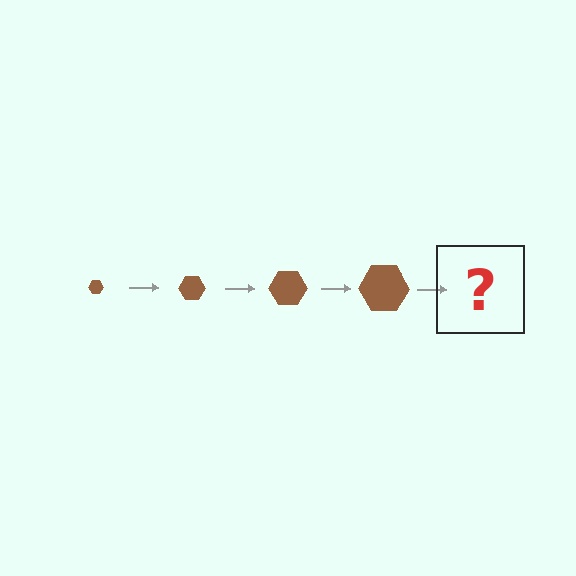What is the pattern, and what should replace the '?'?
The pattern is that the hexagon gets progressively larger each step. The '?' should be a brown hexagon, larger than the previous one.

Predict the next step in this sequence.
The next step is a brown hexagon, larger than the previous one.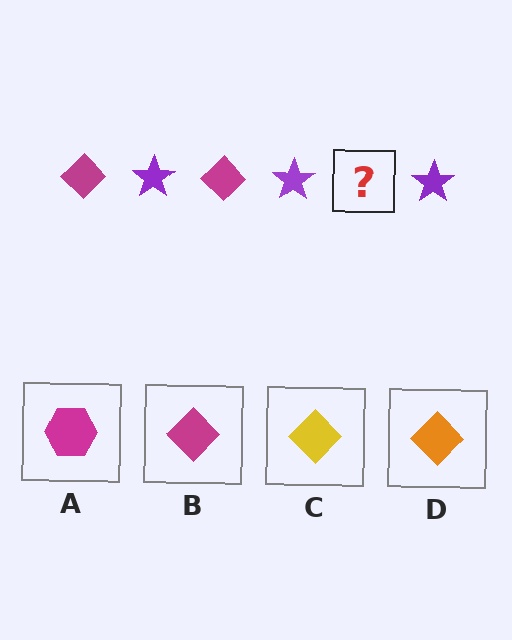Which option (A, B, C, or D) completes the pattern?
B.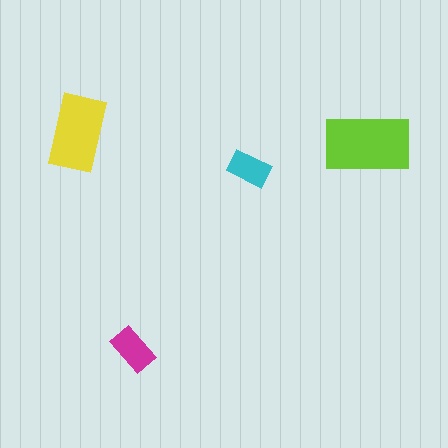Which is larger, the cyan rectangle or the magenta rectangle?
The magenta one.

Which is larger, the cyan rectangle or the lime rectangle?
The lime one.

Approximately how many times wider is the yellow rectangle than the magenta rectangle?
About 1.5 times wider.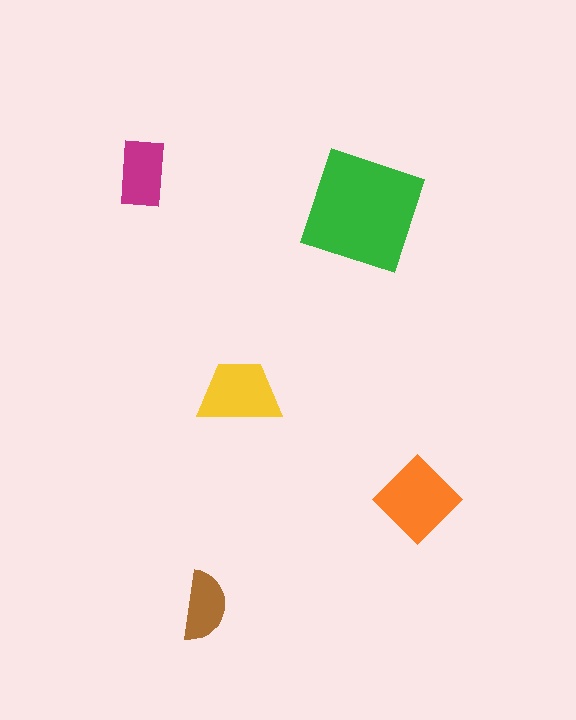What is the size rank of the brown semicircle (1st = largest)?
5th.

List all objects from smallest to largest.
The brown semicircle, the magenta rectangle, the yellow trapezoid, the orange diamond, the green square.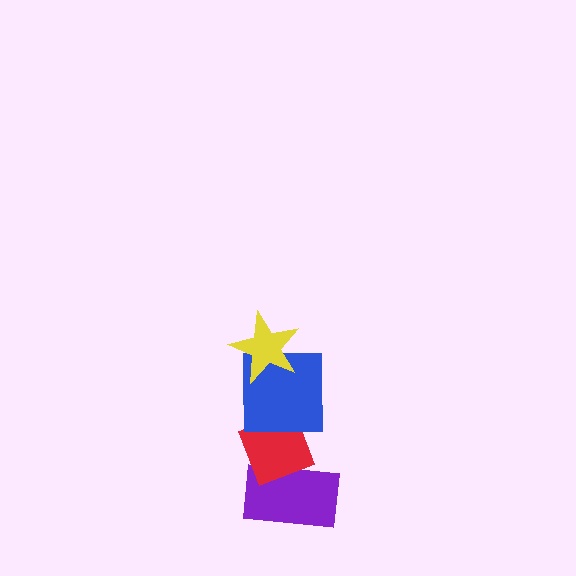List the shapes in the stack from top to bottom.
From top to bottom: the yellow star, the blue square, the red diamond, the purple rectangle.